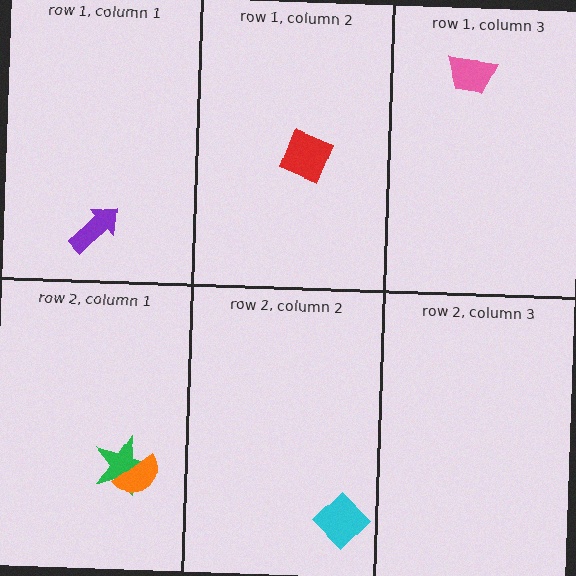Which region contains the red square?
The row 1, column 2 region.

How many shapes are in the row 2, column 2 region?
1.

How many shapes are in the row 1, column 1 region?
1.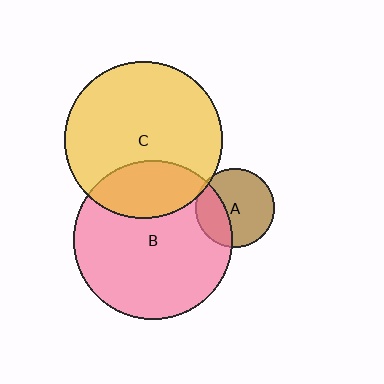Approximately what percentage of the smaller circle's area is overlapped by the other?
Approximately 5%.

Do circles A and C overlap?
Yes.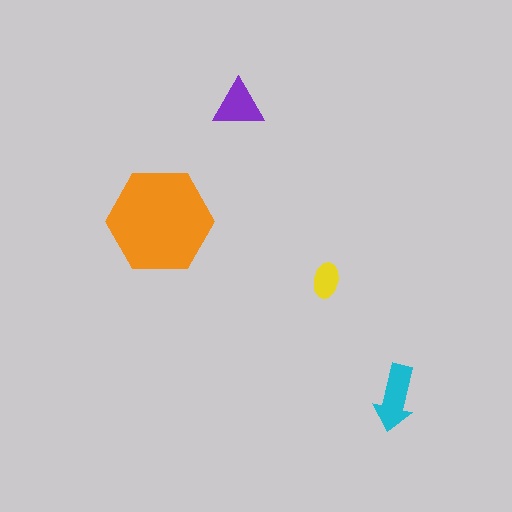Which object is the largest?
The orange hexagon.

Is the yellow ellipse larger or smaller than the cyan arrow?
Smaller.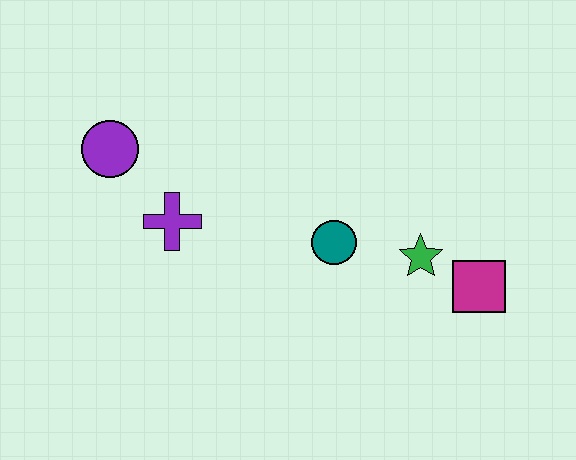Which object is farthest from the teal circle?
The purple circle is farthest from the teal circle.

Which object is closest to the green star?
The magenta square is closest to the green star.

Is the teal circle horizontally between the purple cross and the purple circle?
No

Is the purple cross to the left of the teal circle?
Yes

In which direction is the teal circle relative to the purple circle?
The teal circle is to the right of the purple circle.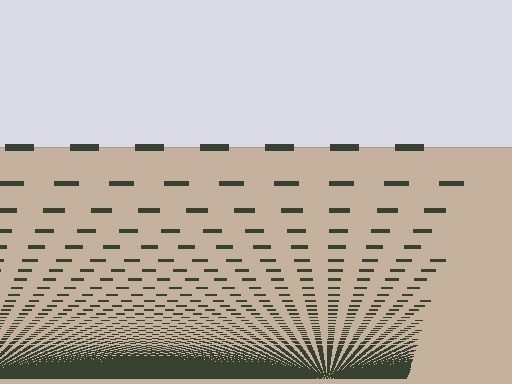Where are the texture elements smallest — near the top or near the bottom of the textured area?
Near the bottom.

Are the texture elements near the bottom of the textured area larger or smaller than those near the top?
Smaller. The gradient is inverted — elements near the bottom are smaller and denser.